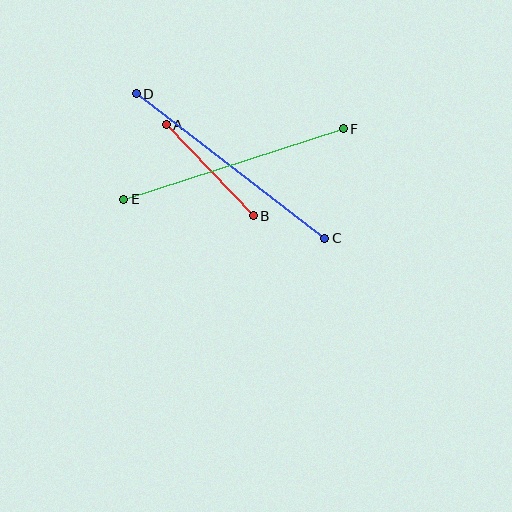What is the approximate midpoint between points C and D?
The midpoint is at approximately (231, 166) pixels.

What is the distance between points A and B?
The distance is approximately 126 pixels.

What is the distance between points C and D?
The distance is approximately 238 pixels.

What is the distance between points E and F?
The distance is approximately 231 pixels.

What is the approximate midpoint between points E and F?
The midpoint is at approximately (234, 164) pixels.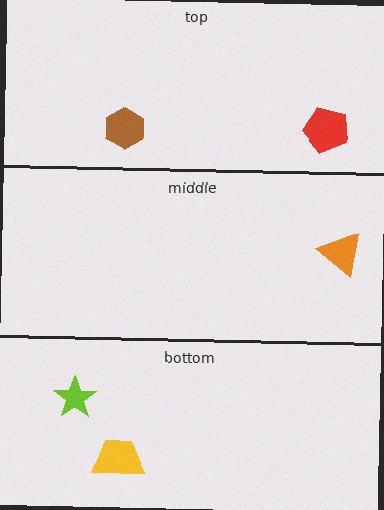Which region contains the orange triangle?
The middle region.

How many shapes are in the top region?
2.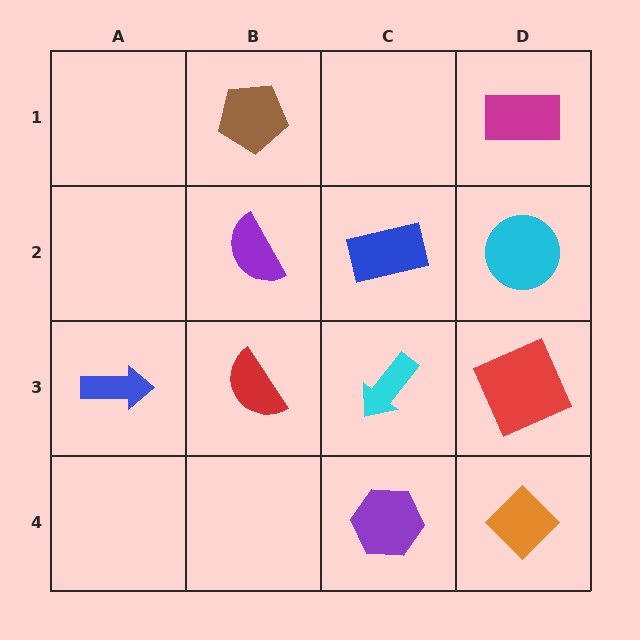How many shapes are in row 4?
2 shapes.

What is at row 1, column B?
A brown pentagon.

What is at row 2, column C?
A blue rectangle.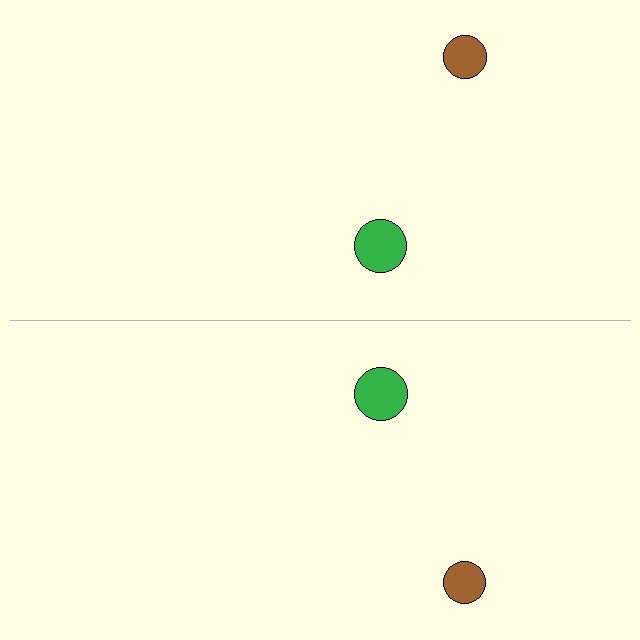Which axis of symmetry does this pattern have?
The pattern has a horizontal axis of symmetry running through the center of the image.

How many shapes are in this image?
There are 4 shapes in this image.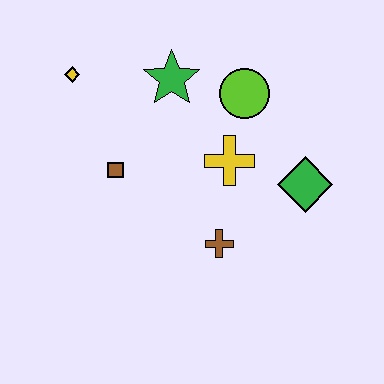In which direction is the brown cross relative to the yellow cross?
The brown cross is below the yellow cross.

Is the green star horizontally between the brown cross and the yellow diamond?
Yes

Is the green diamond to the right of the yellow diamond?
Yes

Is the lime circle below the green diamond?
No